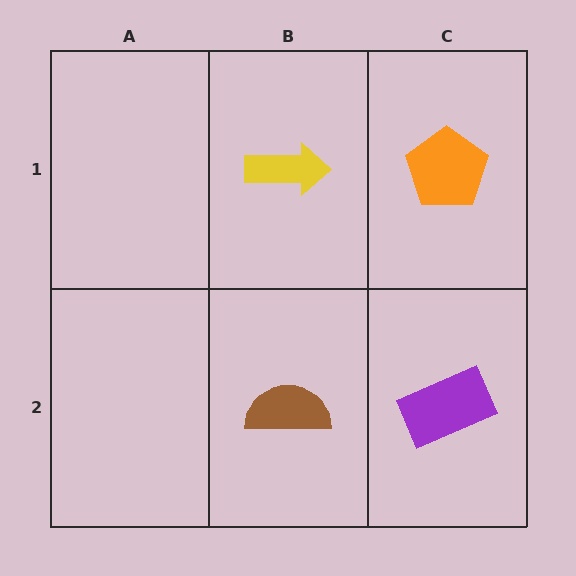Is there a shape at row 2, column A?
No, that cell is empty.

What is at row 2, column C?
A purple rectangle.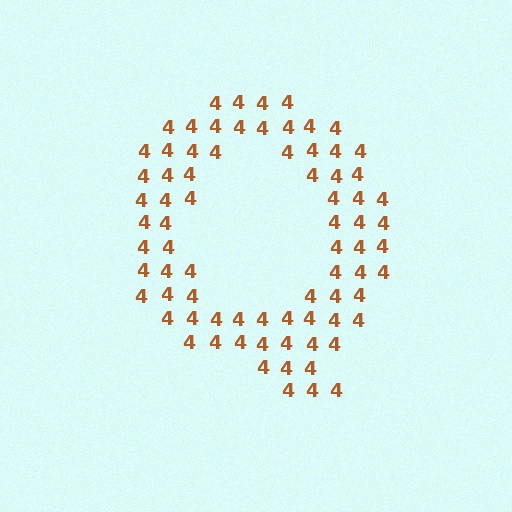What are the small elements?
The small elements are digit 4's.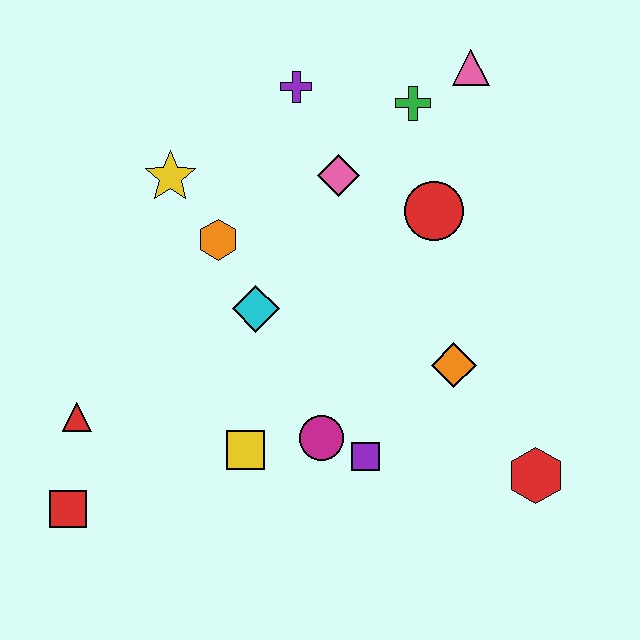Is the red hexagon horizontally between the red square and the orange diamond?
No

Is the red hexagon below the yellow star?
Yes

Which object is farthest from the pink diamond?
The red square is farthest from the pink diamond.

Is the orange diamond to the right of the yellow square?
Yes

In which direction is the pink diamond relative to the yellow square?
The pink diamond is above the yellow square.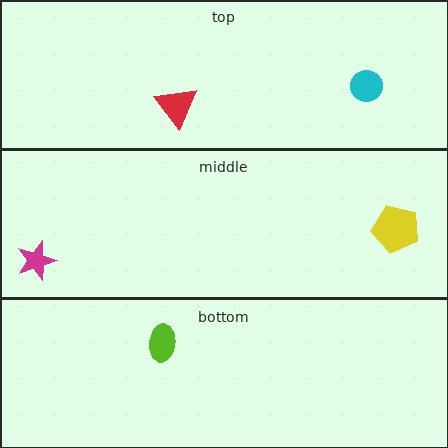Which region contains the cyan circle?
The top region.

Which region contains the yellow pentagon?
The middle region.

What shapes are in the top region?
The cyan circle, the red triangle.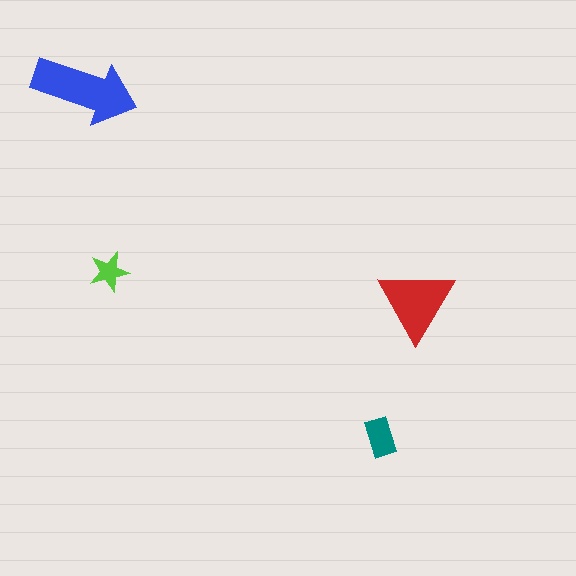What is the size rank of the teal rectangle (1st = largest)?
3rd.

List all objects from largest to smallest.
The blue arrow, the red triangle, the teal rectangle, the lime star.